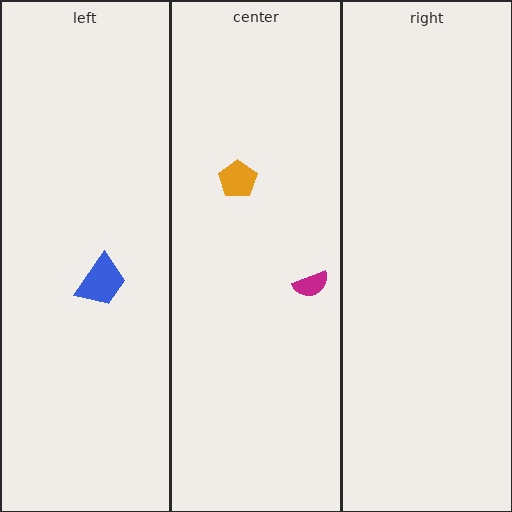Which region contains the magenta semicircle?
The center region.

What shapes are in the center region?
The orange pentagon, the magenta semicircle.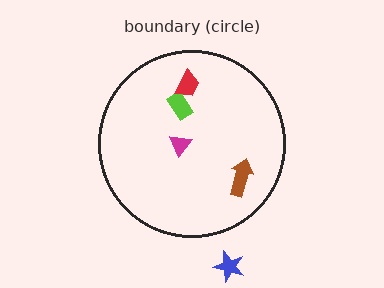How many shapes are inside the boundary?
4 inside, 1 outside.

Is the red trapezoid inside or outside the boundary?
Inside.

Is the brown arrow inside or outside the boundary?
Inside.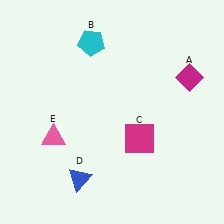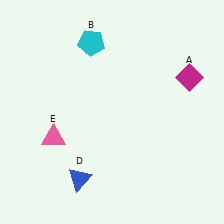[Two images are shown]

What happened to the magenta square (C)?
The magenta square (C) was removed in Image 2. It was in the bottom-right area of Image 1.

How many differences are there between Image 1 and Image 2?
There is 1 difference between the two images.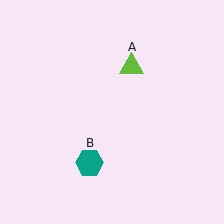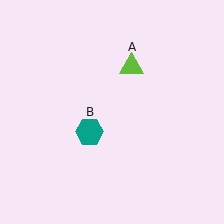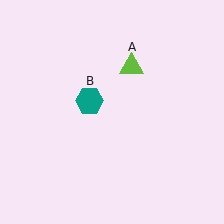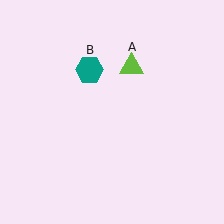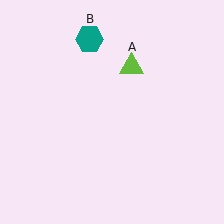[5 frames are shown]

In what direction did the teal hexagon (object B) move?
The teal hexagon (object B) moved up.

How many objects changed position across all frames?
1 object changed position: teal hexagon (object B).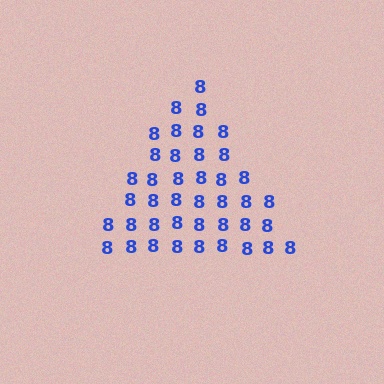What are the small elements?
The small elements are digit 8's.